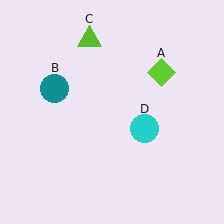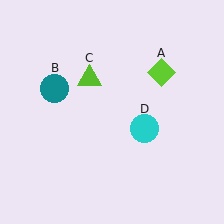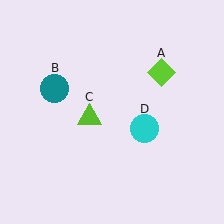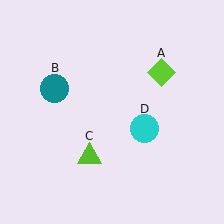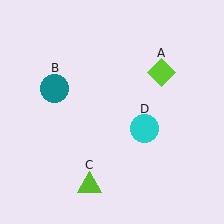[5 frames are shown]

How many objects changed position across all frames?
1 object changed position: lime triangle (object C).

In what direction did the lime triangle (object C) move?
The lime triangle (object C) moved down.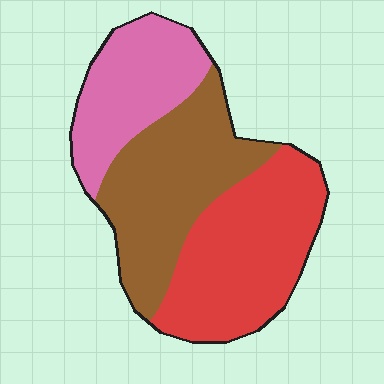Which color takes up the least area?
Pink, at roughly 25%.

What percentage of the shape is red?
Red covers about 40% of the shape.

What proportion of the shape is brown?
Brown takes up between a quarter and a half of the shape.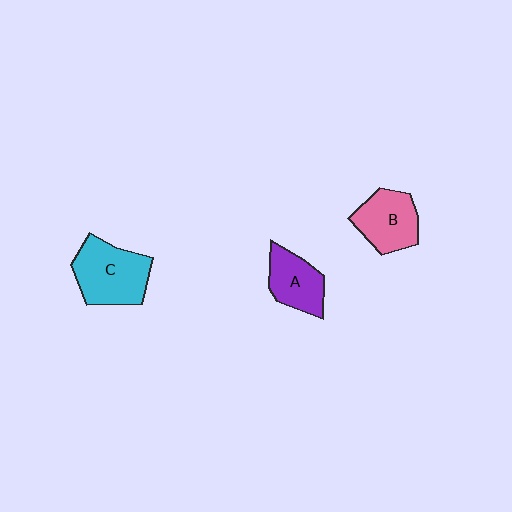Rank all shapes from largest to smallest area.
From largest to smallest: C (cyan), B (pink), A (purple).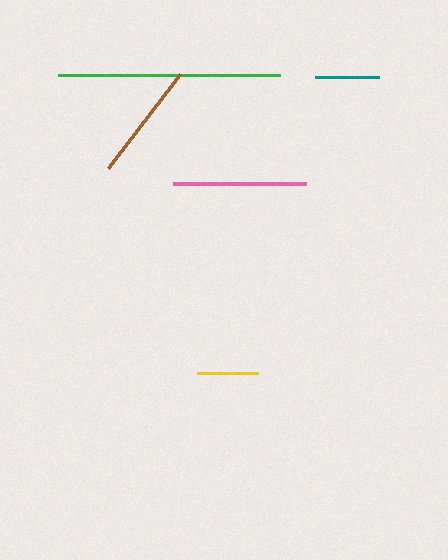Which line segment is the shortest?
The yellow line is the shortest at approximately 62 pixels.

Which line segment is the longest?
The green line is the longest at approximately 222 pixels.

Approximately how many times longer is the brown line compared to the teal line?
The brown line is approximately 1.9 times the length of the teal line.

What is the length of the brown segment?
The brown segment is approximately 118 pixels long.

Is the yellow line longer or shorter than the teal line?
The teal line is longer than the yellow line.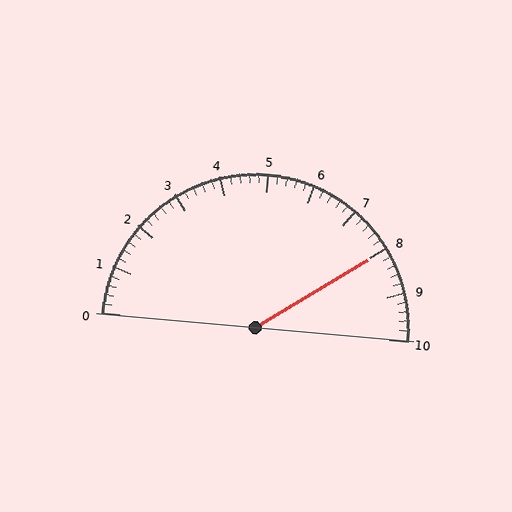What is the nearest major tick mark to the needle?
The nearest major tick mark is 8.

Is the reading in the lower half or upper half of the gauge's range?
The reading is in the upper half of the range (0 to 10).